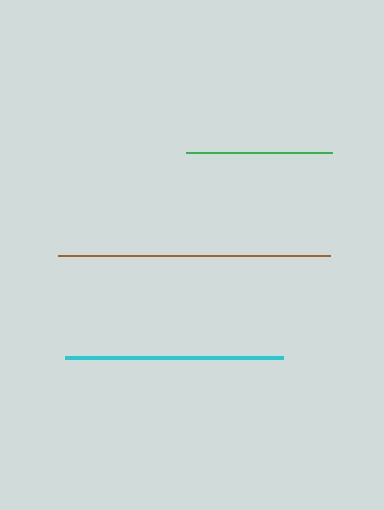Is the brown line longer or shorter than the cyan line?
The brown line is longer than the cyan line.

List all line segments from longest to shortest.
From longest to shortest: brown, cyan, green.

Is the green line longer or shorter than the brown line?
The brown line is longer than the green line.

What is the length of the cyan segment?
The cyan segment is approximately 218 pixels long.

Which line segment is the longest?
The brown line is the longest at approximately 272 pixels.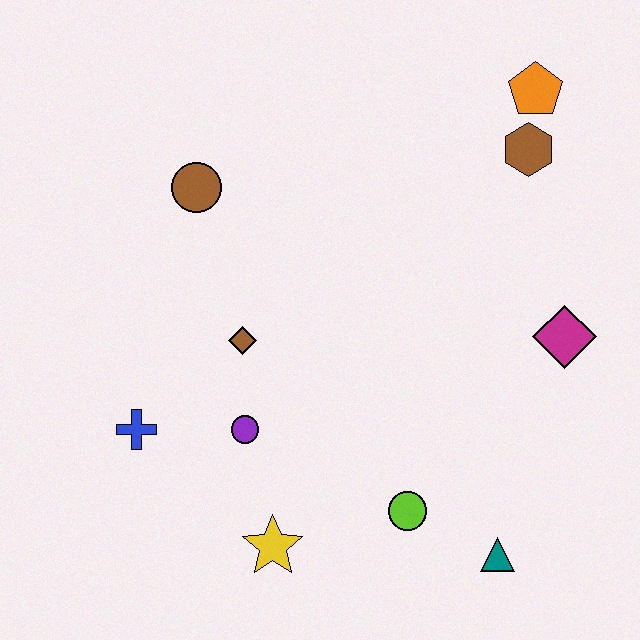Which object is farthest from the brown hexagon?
The blue cross is farthest from the brown hexagon.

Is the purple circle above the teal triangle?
Yes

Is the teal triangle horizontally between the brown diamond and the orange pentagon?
Yes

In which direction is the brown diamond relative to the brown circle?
The brown diamond is below the brown circle.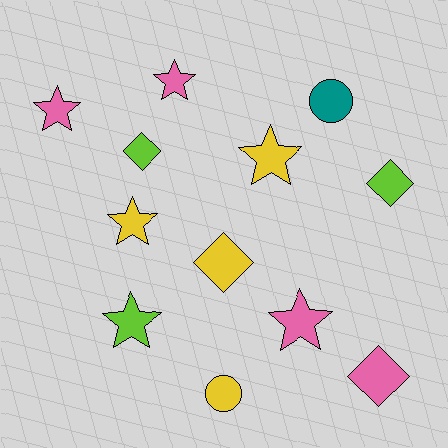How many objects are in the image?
There are 12 objects.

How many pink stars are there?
There are 3 pink stars.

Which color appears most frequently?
Yellow, with 4 objects.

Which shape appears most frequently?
Star, with 6 objects.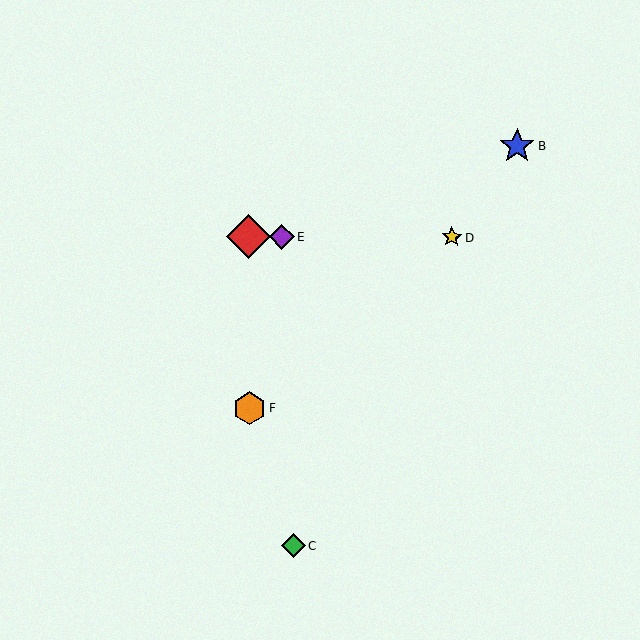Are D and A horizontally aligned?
Yes, both are at y≈237.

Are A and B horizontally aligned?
No, A is at y≈236 and B is at y≈146.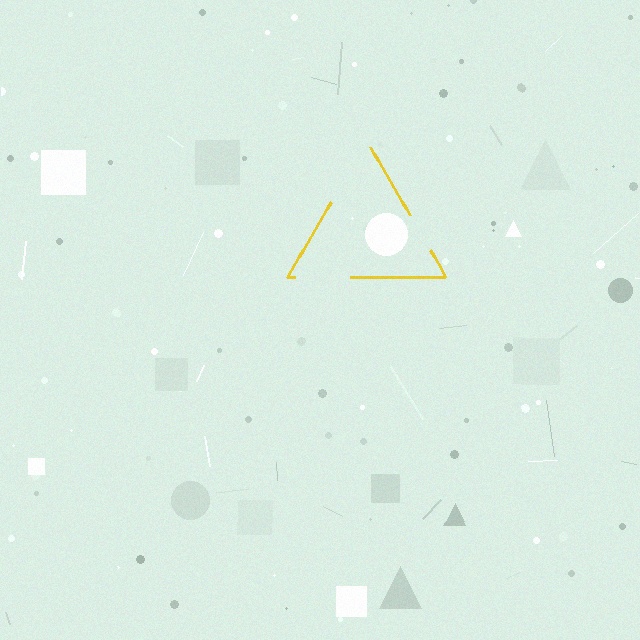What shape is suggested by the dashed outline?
The dashed outline suggests a triangle.